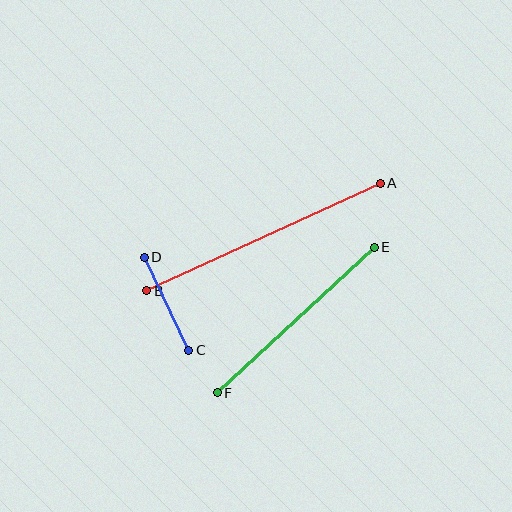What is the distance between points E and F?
The distance is approximately 214 pixels.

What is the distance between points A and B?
The distance is approximately 257 pixels.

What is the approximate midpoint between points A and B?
The midpoint is at approximately (263, 237) pixels.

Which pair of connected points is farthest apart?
Points A and B are farthest apart.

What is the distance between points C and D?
The distance is approximately 103 pixels.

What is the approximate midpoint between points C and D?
The midpoint is at approximately (166, 304) pixels.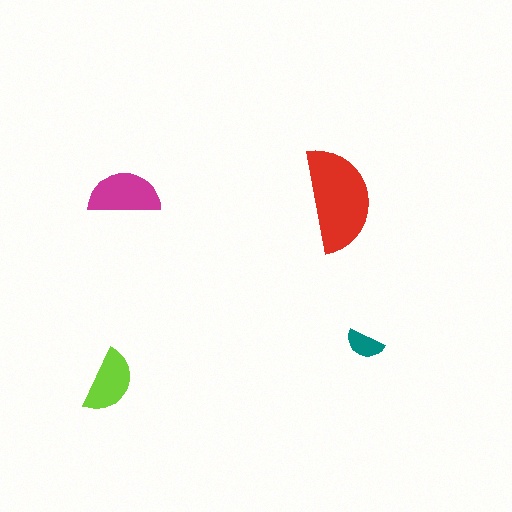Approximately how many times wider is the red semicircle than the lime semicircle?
About 1.5 times wider.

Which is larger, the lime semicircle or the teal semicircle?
The lime one.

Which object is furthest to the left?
The lime semicircle is leftmost.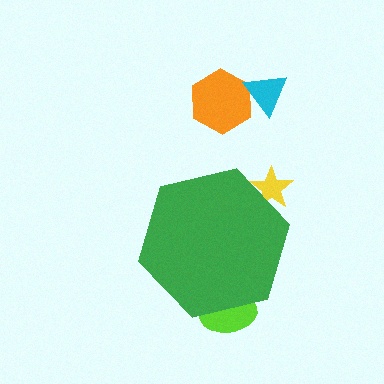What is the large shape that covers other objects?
A green hexagon.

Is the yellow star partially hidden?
Yes, the yellow star is partially hidden behind the green hexagon.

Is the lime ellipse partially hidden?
Yes, the lime ellipse is partially hidden behind the green hexagon.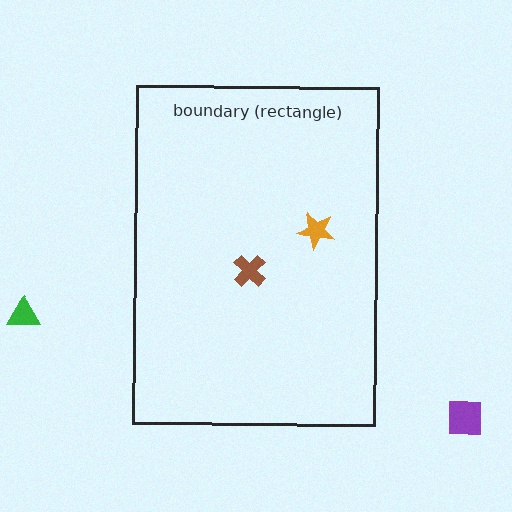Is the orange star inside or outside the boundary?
Inside.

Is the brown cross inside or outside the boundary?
Inside.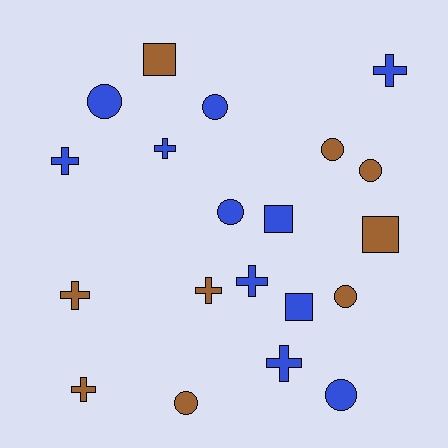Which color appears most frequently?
Blue, with 11 objects.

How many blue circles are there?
There are 4 blue circles.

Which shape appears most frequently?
Circle, with 8 objects.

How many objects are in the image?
There are 20 objects.